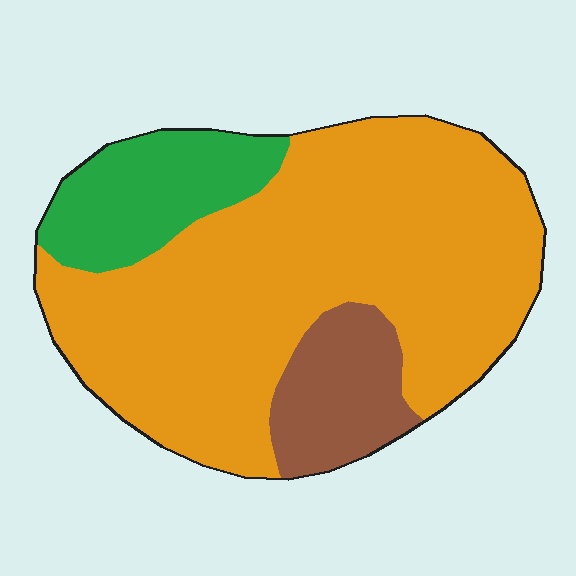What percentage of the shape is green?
Green covers roughly 15% of the shape.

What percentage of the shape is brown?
Brown takes up about one eighth (1/8) of the shape.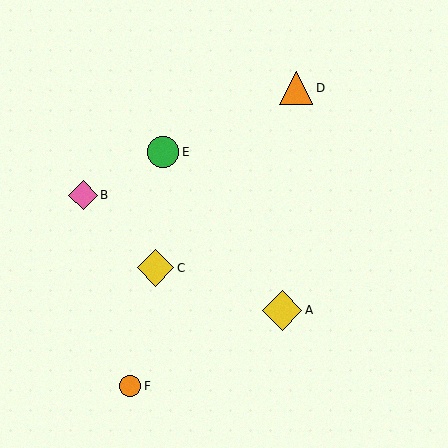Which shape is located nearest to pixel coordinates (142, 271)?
The yellow diamond (labeled C) at (155, 268) is nearest to that location.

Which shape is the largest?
The yellow diamond (labeled A) is the largest.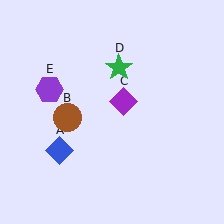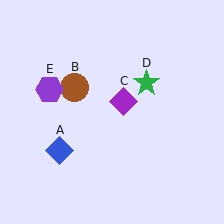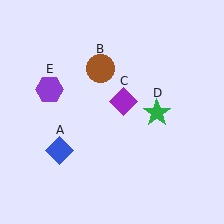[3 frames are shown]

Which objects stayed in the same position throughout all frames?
Blue diamond (object A) and purple diamond (object C) and purple hexagon (object E) remained stationary.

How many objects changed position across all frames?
2 objects changed position: brown circle (object B), green star (object D).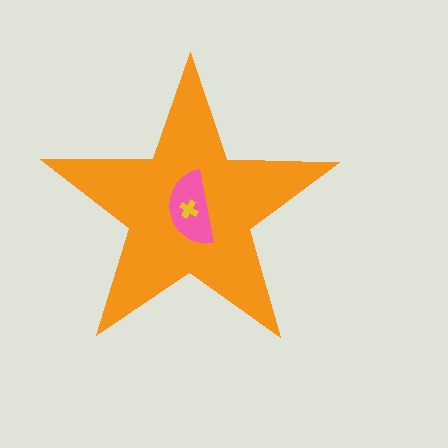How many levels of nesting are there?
3.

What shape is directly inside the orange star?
The pink semicircle.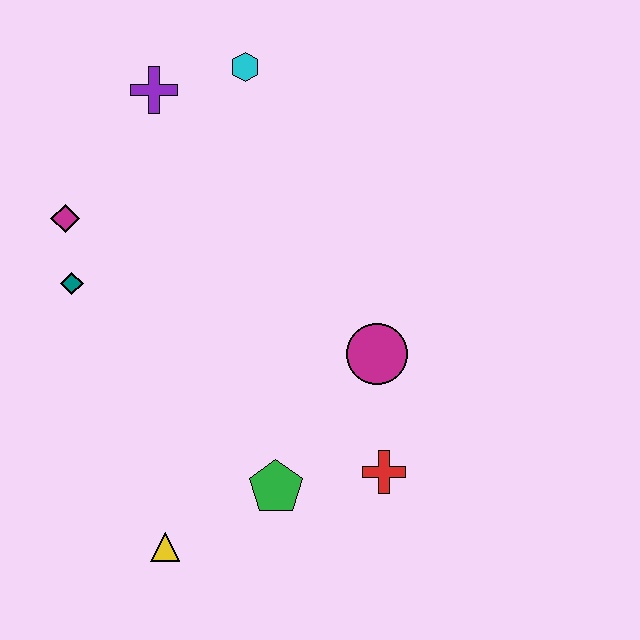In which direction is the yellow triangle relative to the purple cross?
The yellow triangle is below the purple cross.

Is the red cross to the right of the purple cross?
Yes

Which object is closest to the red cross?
The green pentagon is closest to the red cross.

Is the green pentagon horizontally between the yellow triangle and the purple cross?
No